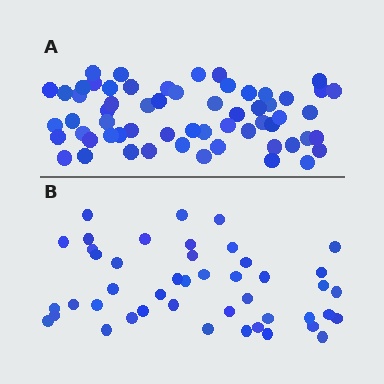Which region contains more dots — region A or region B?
Region A (the top region) has more dots.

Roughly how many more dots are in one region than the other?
Region A has approximately 15 more dots than region B.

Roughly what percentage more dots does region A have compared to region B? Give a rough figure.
About 35% more.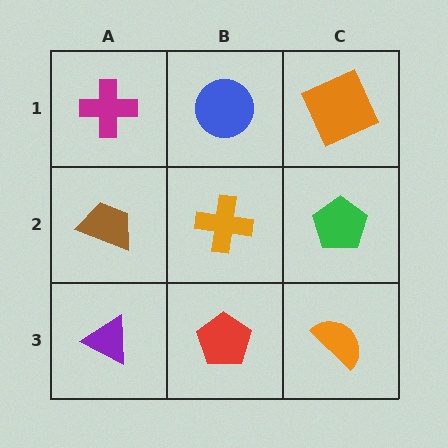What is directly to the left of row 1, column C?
A blue circle.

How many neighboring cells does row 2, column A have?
3.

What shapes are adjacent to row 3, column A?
A brown trapezoid (row 2, column A), a red pentagon (row 3, column B).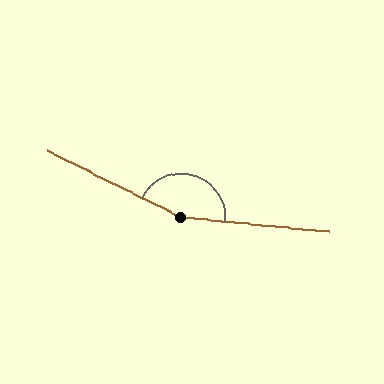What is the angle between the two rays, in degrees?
Approximately 159 degrees.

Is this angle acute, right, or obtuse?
It is obtuse.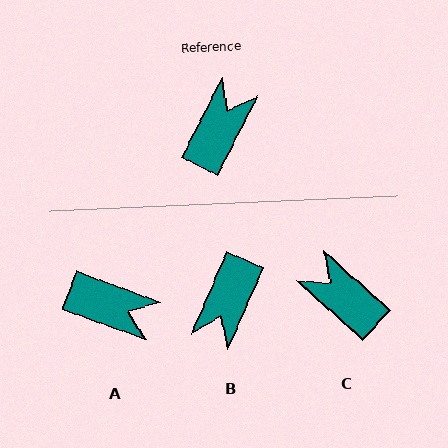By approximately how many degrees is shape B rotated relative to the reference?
Approximately 177 degrees clockwise.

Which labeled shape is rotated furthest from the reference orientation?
B, about 177 degrees away.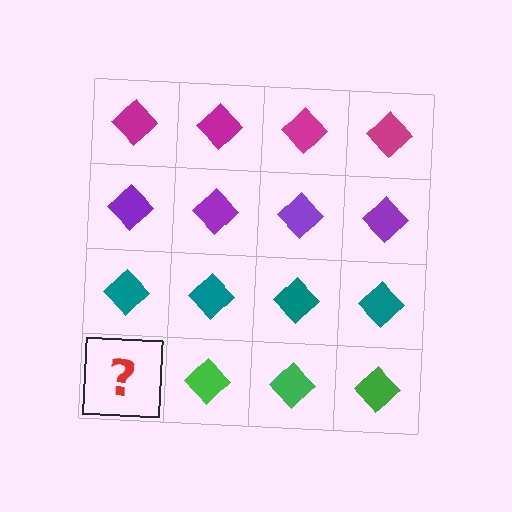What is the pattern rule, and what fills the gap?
The rule is that each row has a consistent color. The gap should be filled with a green diamond.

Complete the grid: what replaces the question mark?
The question mark should be replaced with a green diamond.